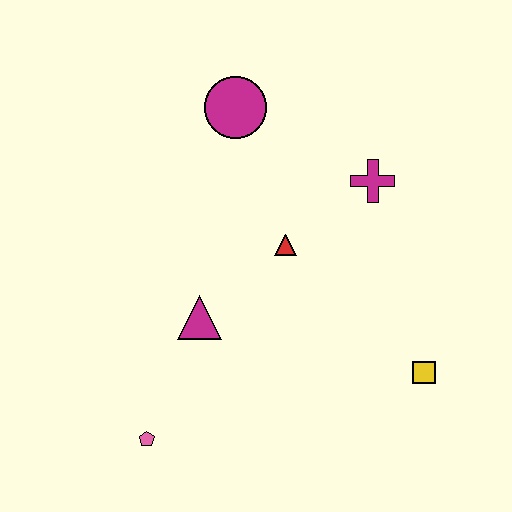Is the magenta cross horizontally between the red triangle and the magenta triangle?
No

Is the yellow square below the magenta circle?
Yes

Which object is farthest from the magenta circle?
The pink pentagon is farthest from the magenta circle.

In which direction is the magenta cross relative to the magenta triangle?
The magenta cross is to the right of the magenta triangle.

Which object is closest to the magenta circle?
The red triangle is closest to the magenta circle.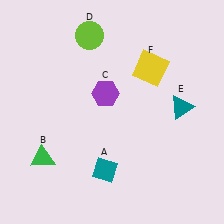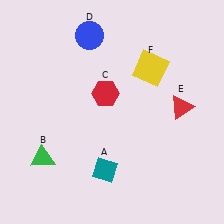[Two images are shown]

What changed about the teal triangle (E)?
In Image 1, E is teal. In Image 2, it changed to red.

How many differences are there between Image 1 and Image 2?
There are 3 differences between the two images.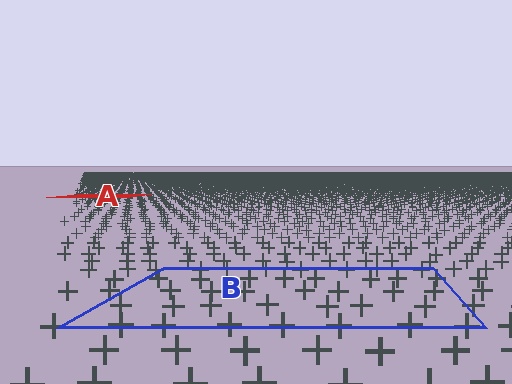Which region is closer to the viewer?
Region B is closer. The texture elements there are larger and more spread out.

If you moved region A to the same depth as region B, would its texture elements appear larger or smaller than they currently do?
They would appear larger. At a closer depth, the same texture elements are projected at a bigger on-screen size.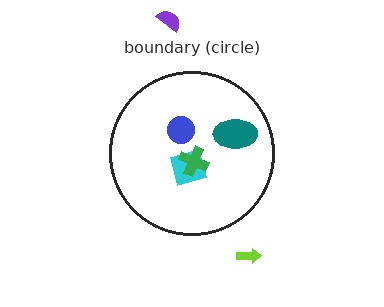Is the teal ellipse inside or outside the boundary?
Inside.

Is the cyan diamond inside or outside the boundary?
Inside.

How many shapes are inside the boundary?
4 inside, 2 outside.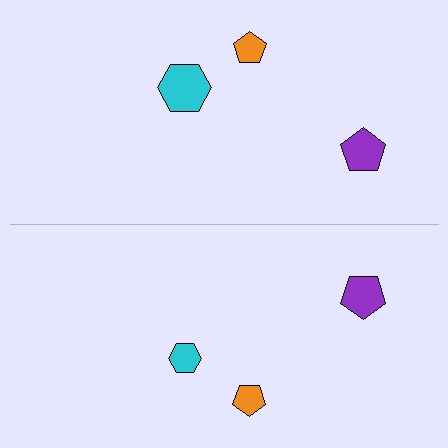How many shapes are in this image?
There are 6 shapes in this image.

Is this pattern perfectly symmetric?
No, the pattern is not perfectly symmetric. The cyan hexagon on the bottom side has a different size than its mirror counterpart.